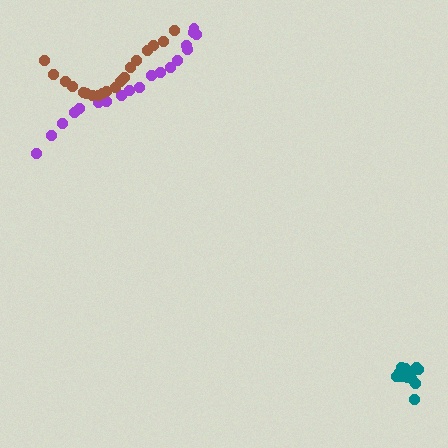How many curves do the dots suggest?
There are 3 distinct paths.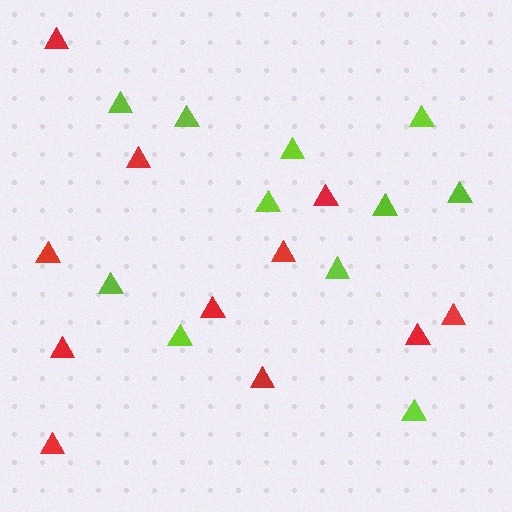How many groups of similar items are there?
There are 2 groups: one group of lime triangles (11) and one group of red triangles (11).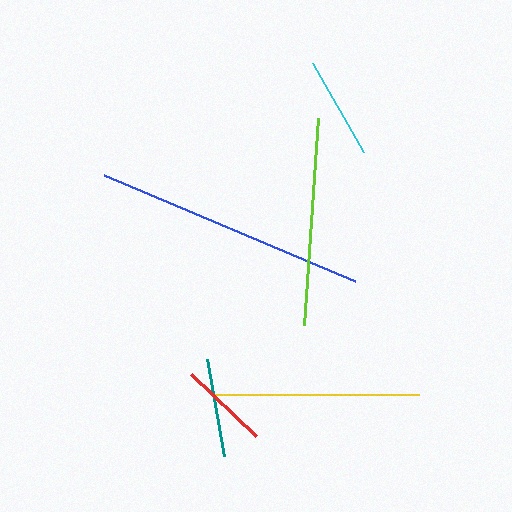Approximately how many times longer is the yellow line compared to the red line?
The yellow line is approximately 2.3 times the length of the red line.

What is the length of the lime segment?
The lime segment is approximately 207 pixels long.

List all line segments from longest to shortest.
From longest to shortest: blue, yellow, lime, cyan, teal, red.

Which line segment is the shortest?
The red line is the shortest at approximately 90 pixels.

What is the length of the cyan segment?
The cyan segment is approximately 103 pixels long.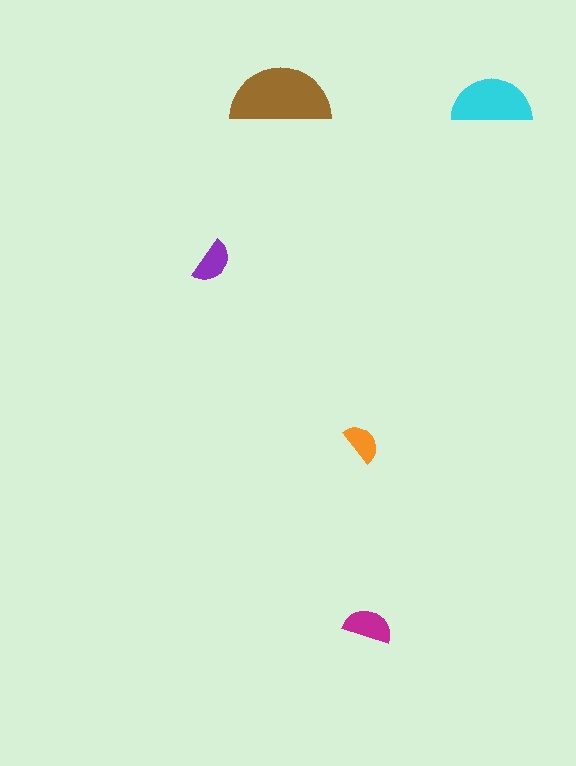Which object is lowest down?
The magenta semicircle is bottommost.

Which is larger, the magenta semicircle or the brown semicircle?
The brown one.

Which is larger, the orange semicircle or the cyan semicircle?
The cyan one.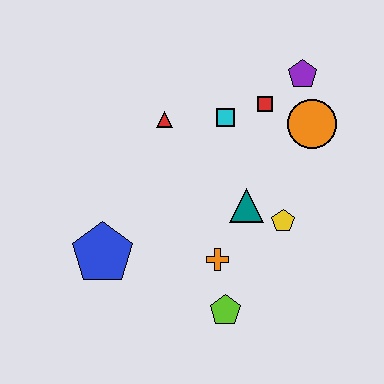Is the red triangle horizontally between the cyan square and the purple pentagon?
No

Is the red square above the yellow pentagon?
Yes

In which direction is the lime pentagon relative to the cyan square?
The lime pentagon is below the cyan square.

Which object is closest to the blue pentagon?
The orange cross is closest to the blue pentagon.